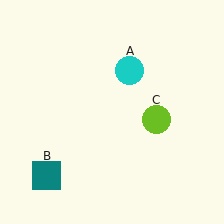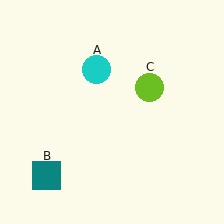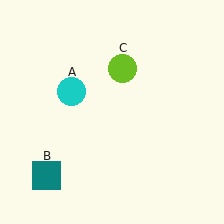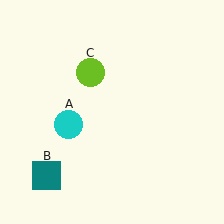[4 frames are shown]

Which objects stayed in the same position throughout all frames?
Teal square (object B) remained stationary.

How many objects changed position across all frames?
2 objects changed position: cyan circle (object A), lime circle (object C).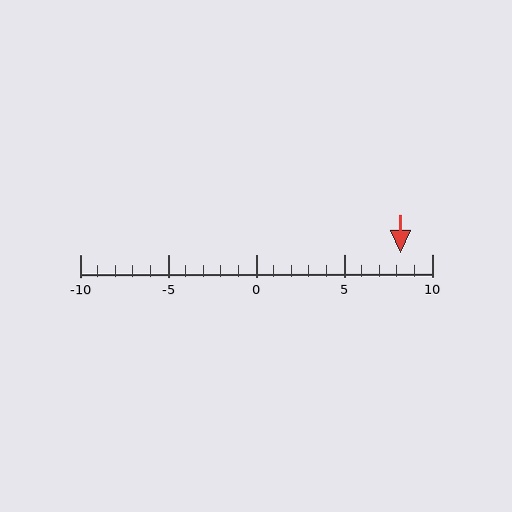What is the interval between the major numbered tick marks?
The major tick marks are spaced 5 units apart.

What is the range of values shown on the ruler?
The ruler shows values from -10 to 10.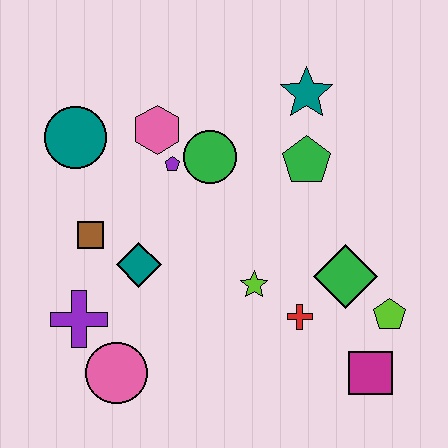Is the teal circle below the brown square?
No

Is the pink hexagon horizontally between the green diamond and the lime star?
No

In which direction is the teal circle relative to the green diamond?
The teal circle is to the left of the green diamond.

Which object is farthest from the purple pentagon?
The magenta square is farthest from the purple pentagon.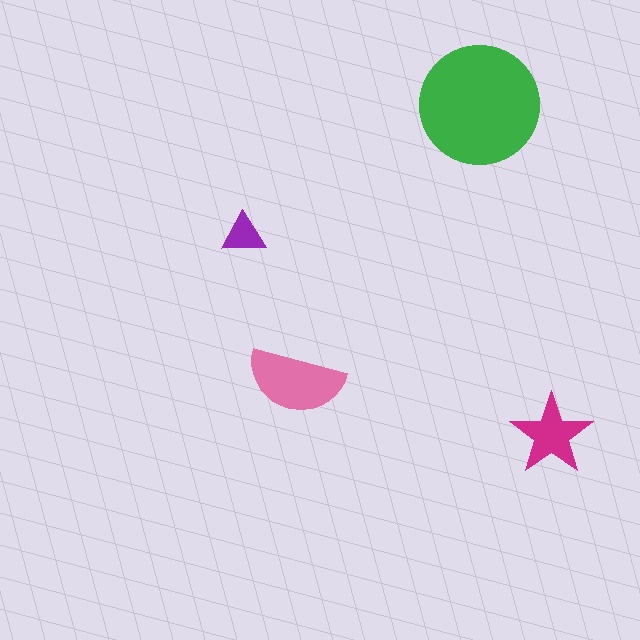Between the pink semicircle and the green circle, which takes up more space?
The green circle.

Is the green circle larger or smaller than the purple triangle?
Larger.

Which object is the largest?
The green circle.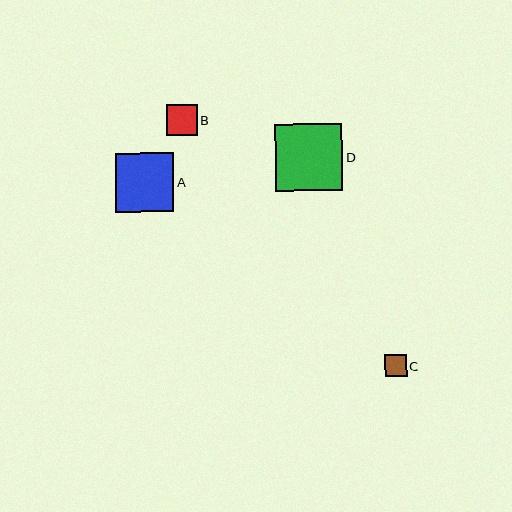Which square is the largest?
Square D is the largest with a size of approximately 67 pixels.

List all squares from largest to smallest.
From largest to smallest: D, A, B, C.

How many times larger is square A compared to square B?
Square A is approximately 1.9 times the size of square B.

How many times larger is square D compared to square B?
Square D is approximately 2.2 times the size of square B.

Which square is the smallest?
Square C is the smallest with a size of approximately 22 pixels.